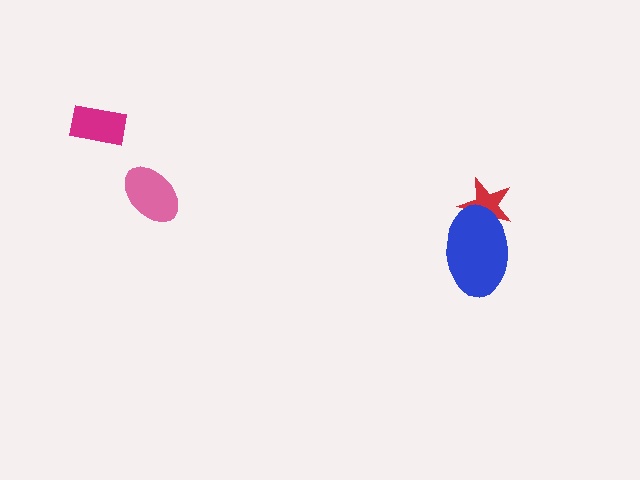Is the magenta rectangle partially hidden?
No, no other shape covers it.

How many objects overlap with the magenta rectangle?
0 objects overlap with the magenta rectangle.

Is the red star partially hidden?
Yes, it is partially covered by another shape.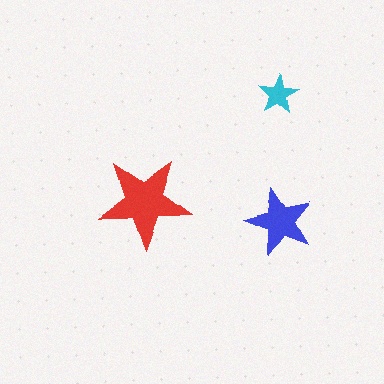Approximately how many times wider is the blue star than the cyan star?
About 1.5 times wider.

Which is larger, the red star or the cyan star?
The red one.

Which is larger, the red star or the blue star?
The red one.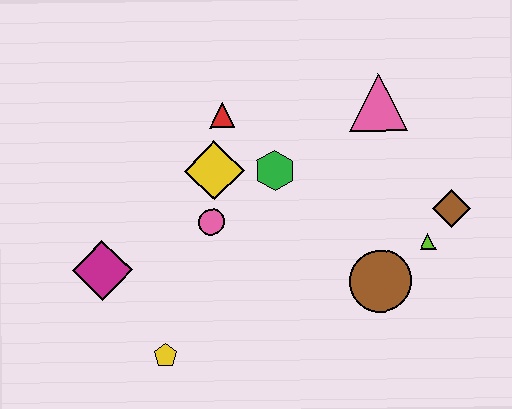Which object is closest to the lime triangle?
The brown diamond is closest to the lime triangle.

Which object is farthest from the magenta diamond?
The brown diamond is farthest from the magenta diamond.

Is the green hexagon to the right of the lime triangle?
No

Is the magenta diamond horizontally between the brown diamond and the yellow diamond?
No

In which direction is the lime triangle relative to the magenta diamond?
The lime triangle is to the right of the magenta diamond.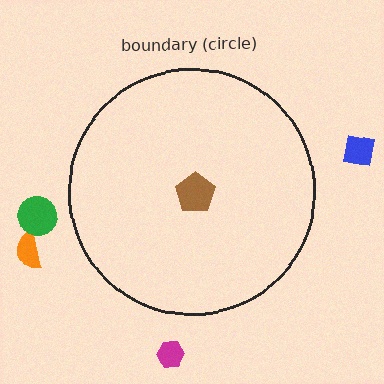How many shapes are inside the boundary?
1 inside, 4 outside.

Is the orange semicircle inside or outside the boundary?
Outside.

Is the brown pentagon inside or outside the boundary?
Inside.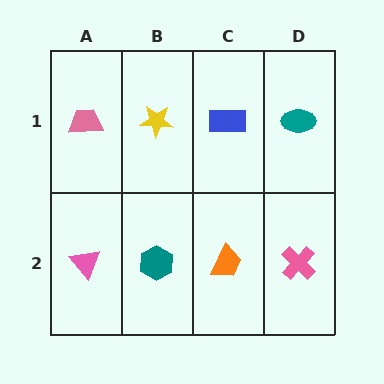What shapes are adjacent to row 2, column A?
A pink trapezoid (row 1, column A), a teal hexagon (row 2, column B).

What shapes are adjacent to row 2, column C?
A blue rectangle (row 1, column C), a teal hexagon (row 2, column B), a pink cross (row 2, column D).